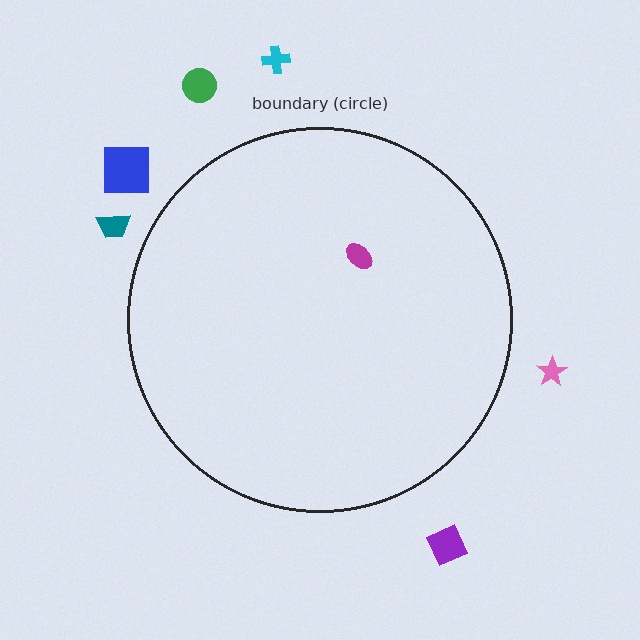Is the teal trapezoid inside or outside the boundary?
Outside.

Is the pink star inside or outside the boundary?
Outside.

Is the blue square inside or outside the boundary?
Outside.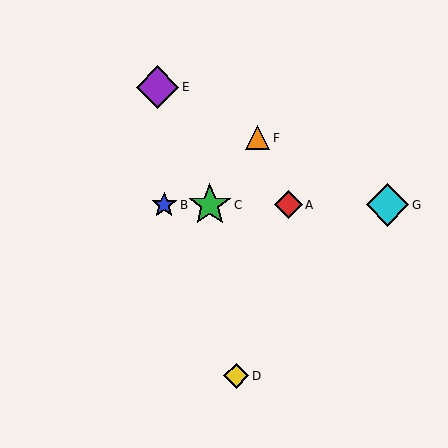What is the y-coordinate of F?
Object F is at y≈138.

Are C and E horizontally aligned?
No, C is at y≈205 and E is at y≈87.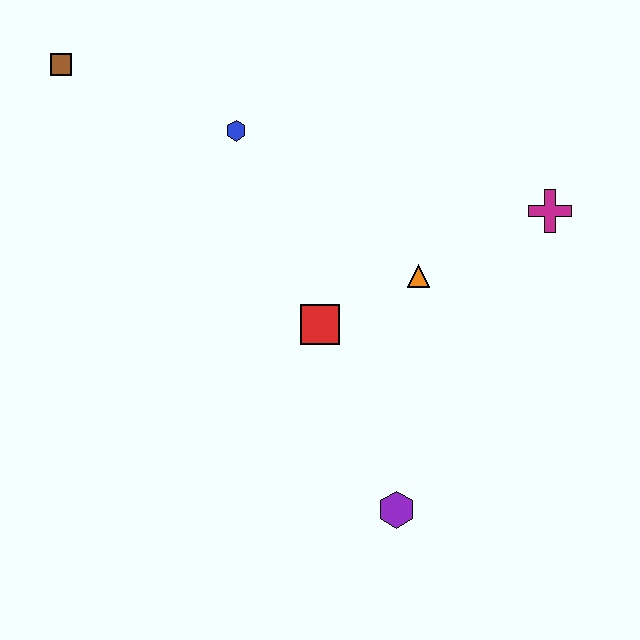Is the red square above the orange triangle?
No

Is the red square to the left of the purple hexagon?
Yes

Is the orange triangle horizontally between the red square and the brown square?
No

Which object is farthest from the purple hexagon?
The brown square is farthest from the purple hexagon.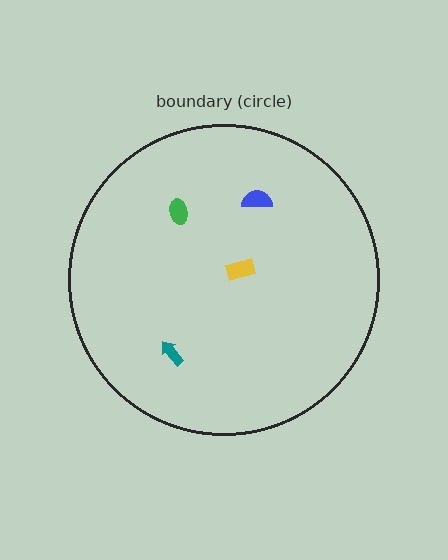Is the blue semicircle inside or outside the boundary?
Inside.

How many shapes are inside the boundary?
4 inside, 0 outside.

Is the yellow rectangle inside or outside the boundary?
Inside.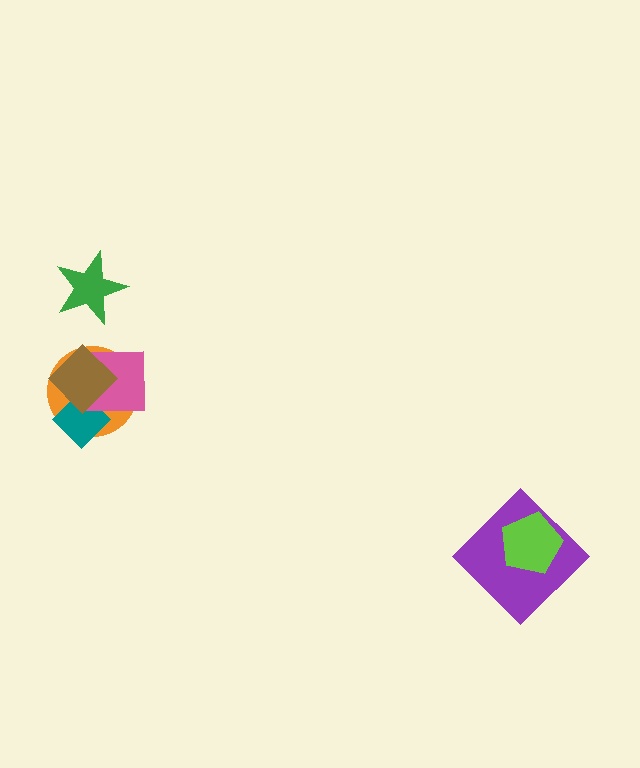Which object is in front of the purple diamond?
The lime pentagon is in front of the purple diamond.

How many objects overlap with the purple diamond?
1 object overlaps with the purple diamond.